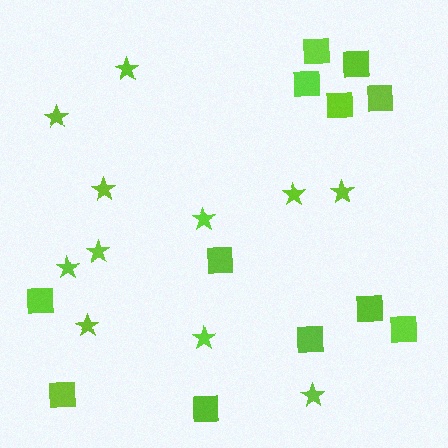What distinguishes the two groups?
There are 2 groups: one group of stars (11) and one group of squares (12).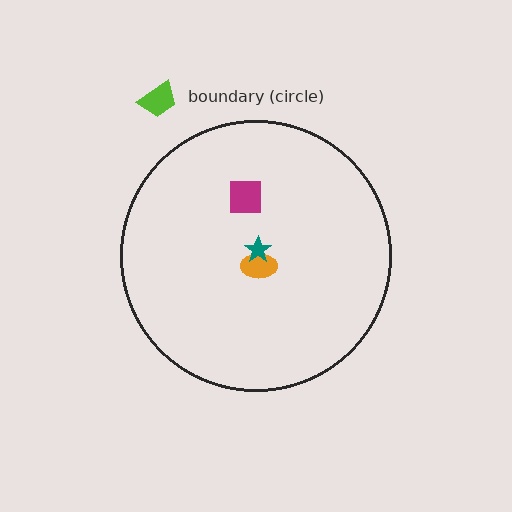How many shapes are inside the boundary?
3 inside, 1 outside.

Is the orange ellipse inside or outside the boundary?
Inside.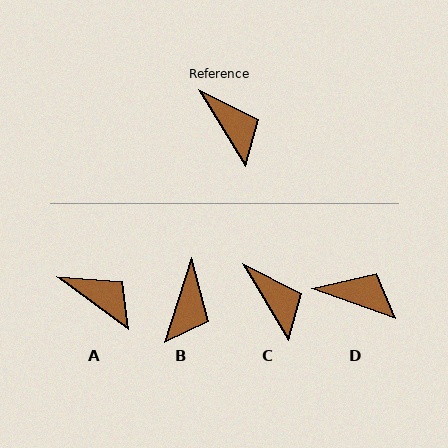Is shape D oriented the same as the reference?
No, it is off by about 39 degrees.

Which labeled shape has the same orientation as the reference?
C.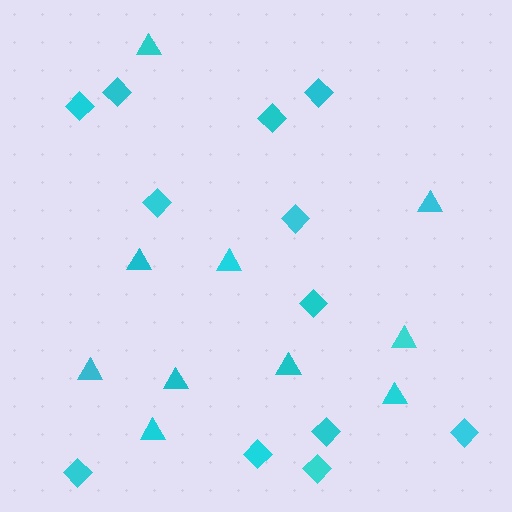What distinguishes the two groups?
There are 2 groups: one group of triangles (10) and one group of diamonds (12).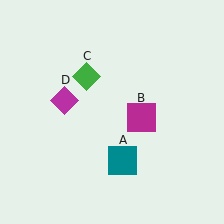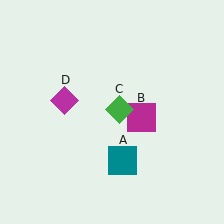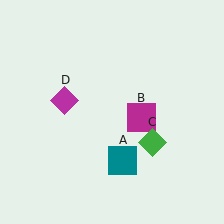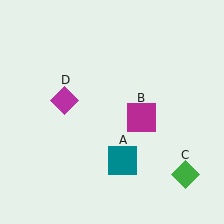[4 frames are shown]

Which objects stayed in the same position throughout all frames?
Teal square (object A) and magenta square (object B) and magenta diamond (object D) remained stationary.